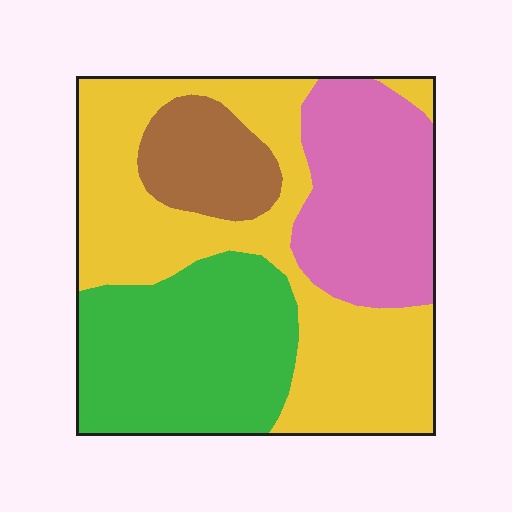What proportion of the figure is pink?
Pink takes up about one fifth (1/5) of the figure.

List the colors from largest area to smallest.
From largest to smallest: yellow, green, pink, brown.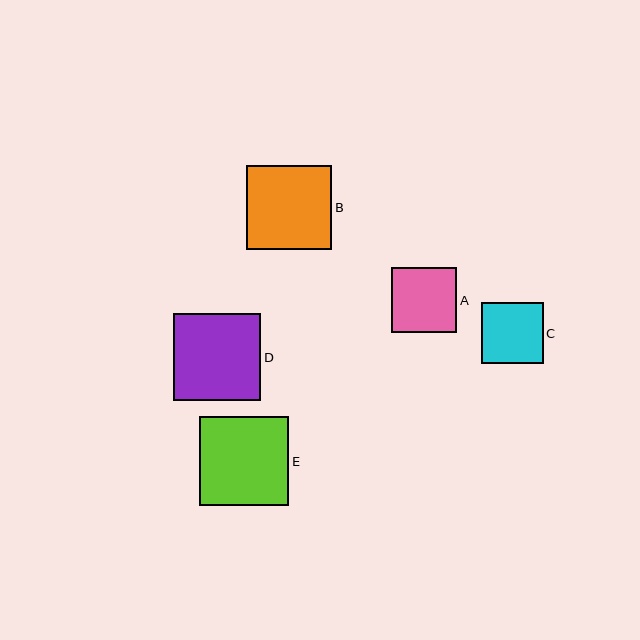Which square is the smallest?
Square C is the smallest with a size of approximately 62 pixels.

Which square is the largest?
Square E is the largest with a size of approximately 89 pixels.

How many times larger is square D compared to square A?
Square D is approximately 1.3 times the size of square A.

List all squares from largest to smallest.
From largest to smallest: E, D, B, A, C.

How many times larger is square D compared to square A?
Square D is approximately 1.3 times the size of square A.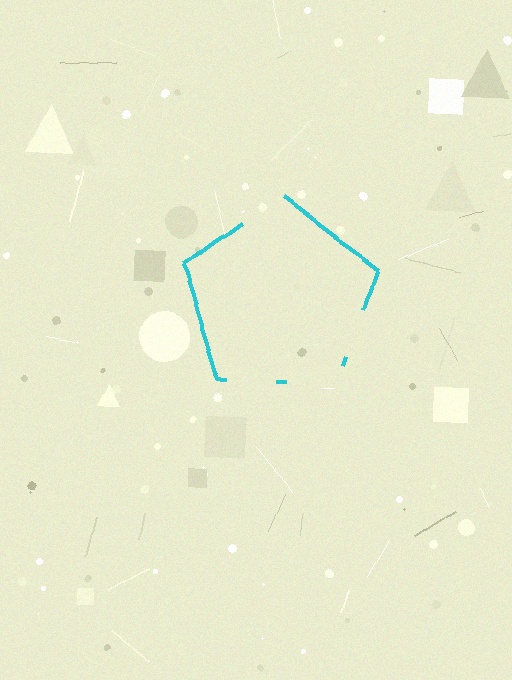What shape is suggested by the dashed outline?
The dashed outline suggests a pentagon.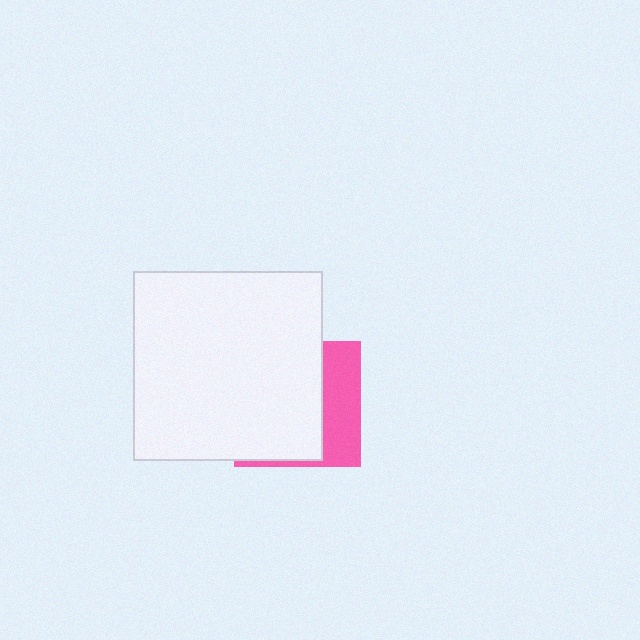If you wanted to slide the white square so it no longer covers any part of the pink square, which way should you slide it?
Slide it left — that is the most direct way to separate the two shapes.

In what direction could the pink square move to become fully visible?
The pink square could move right. That would shift it out from behind the white square entirely.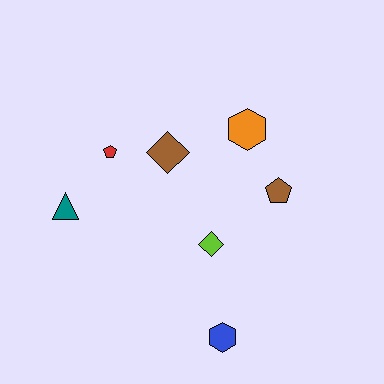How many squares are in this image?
There are no squares.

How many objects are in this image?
There are 7 objects.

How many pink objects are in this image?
There are no pink objects.